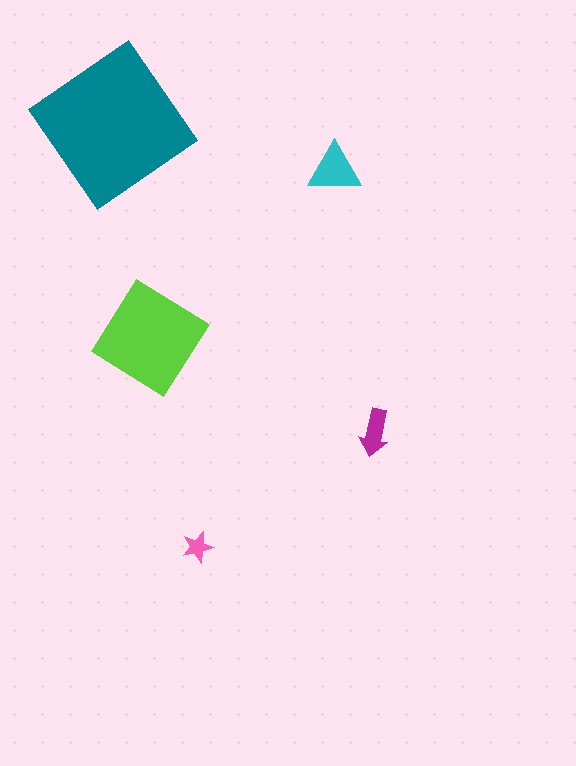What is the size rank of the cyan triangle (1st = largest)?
3rd.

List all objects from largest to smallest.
The teal diamond, the lime diamond, the cyan triangle, the magenta arrow, the pink star.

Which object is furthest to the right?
The magenta arrow is rightmost.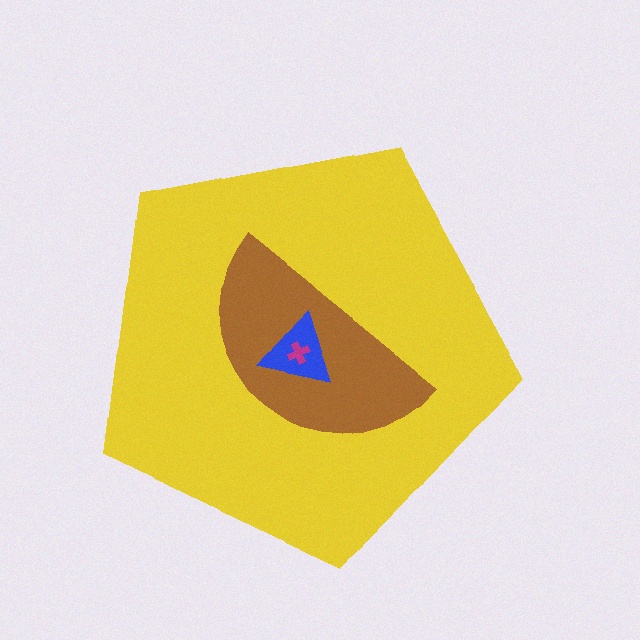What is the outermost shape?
The yellow pentagon.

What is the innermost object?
The magenta cross.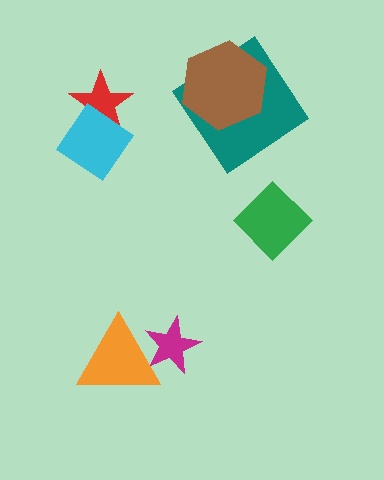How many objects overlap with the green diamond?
0 objects overlap with the green diamond.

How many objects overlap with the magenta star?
1 object overlaps with the magenta star.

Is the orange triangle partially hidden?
No, no other shape covers it.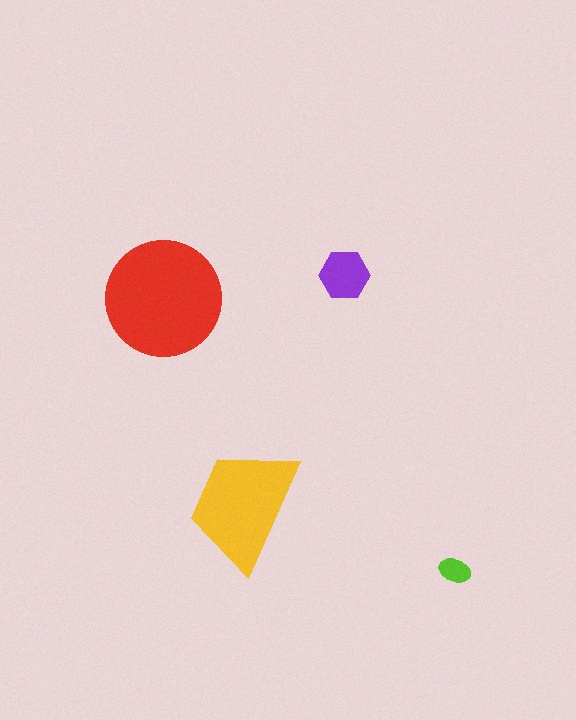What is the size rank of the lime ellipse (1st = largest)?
4th.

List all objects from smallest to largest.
The lime ellipse, the purple hexagon, the yellow trapezoid, the red circle.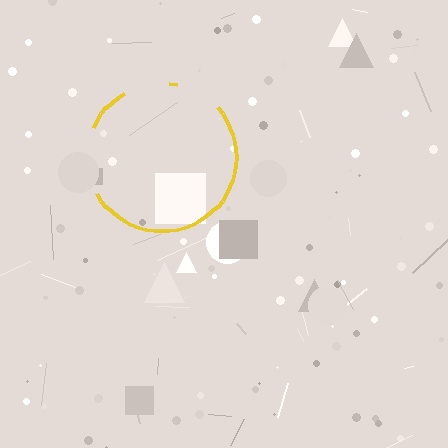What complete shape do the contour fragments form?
The contour fragments form a circle.